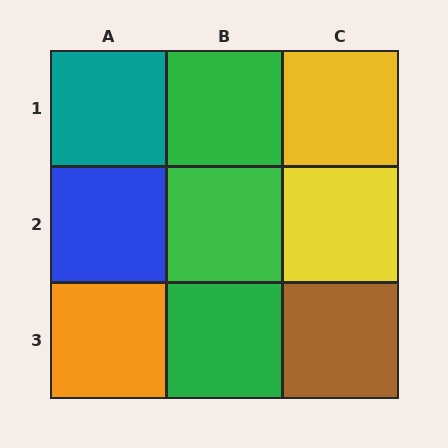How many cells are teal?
1 cell is teal.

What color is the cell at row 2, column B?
Green.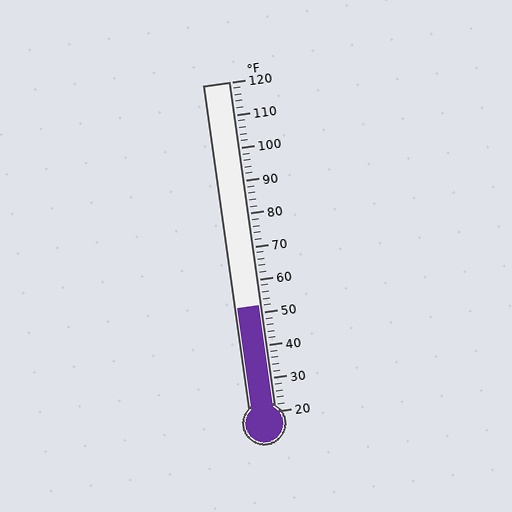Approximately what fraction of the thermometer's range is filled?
The thermometer is filled to approximately 30% of its range.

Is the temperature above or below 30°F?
The temperature is above 30°F.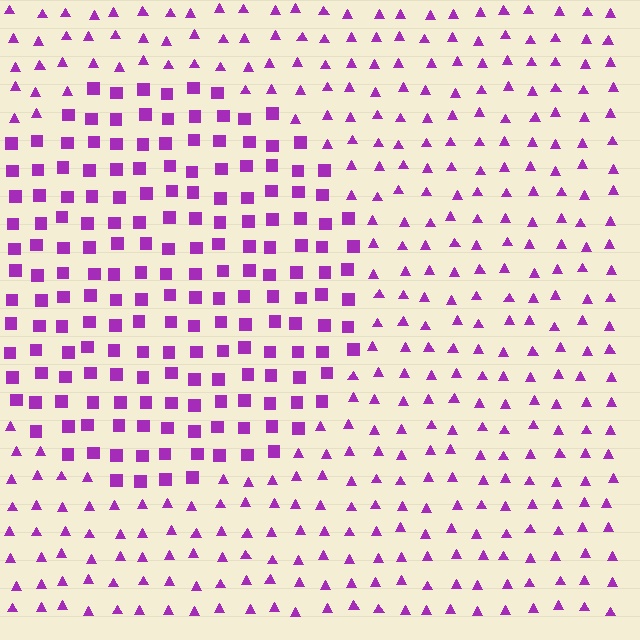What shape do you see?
I see a circle.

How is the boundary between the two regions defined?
The boundary is defined by a change in element shape: squares inside vs. triangles outside. All elements share the same color and spacing.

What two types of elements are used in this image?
The image uses squares inside the circle region and triangles outside it.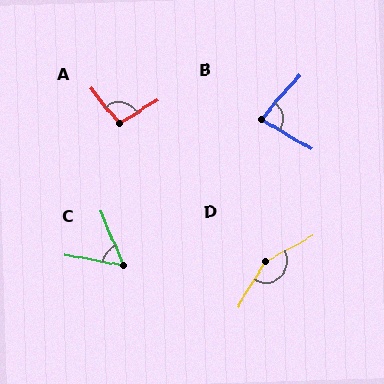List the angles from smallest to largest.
C (57°), B (79°), A (97°), D (151°).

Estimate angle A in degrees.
Approximately 97 degrees.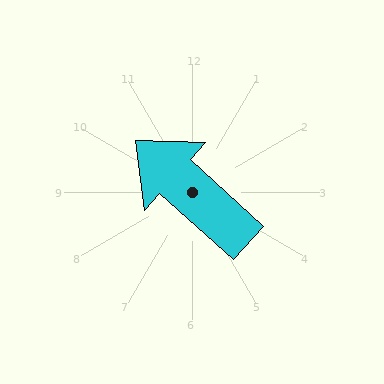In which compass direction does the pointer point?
Northwest.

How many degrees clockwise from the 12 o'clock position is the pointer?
Approximately 312 degrees.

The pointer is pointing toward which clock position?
Roughly 10 o'clock.